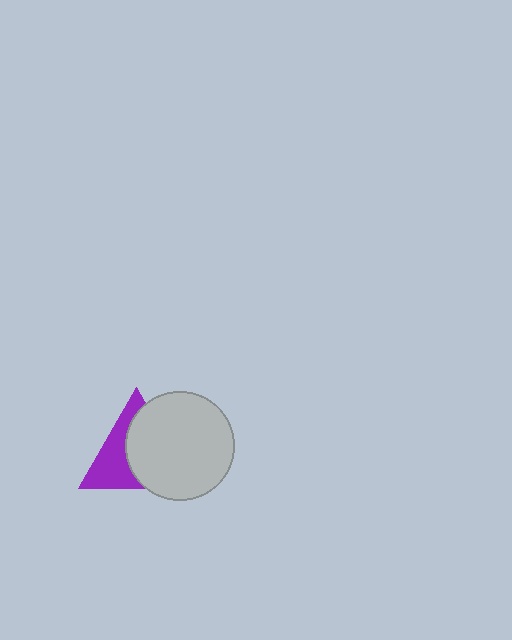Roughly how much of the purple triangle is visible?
A small part of it is visible (roughly 44%).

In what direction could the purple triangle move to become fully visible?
The purple triangle could move left. That would shift it out from behind the light gray circle entirely.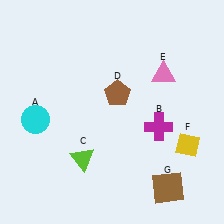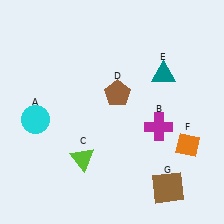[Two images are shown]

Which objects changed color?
E changed from pink to teal. F changed from yellow to orange.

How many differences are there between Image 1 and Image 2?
There are 2 differences between the two images.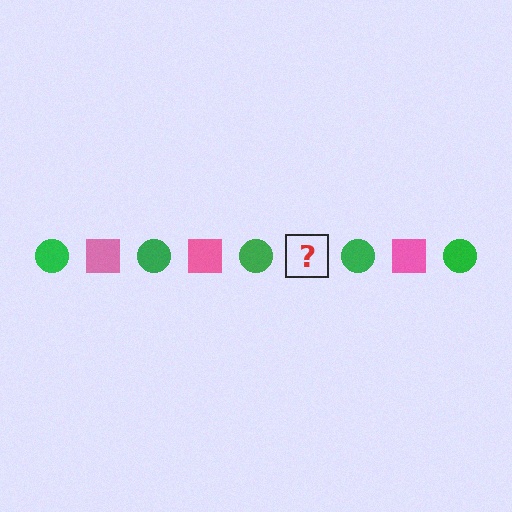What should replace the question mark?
The question mark should be replaced with a pink square.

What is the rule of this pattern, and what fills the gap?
The rule is that the pattern alternates between green circle and pink square. The gap should be filled with a pink square.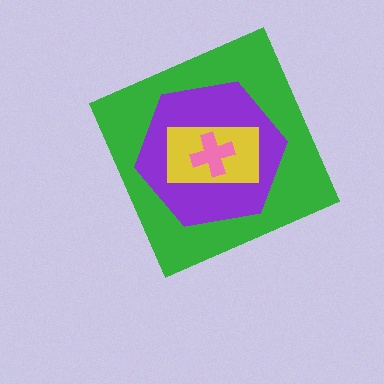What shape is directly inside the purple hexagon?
The yellow rectangle.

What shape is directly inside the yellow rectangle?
The pink cross.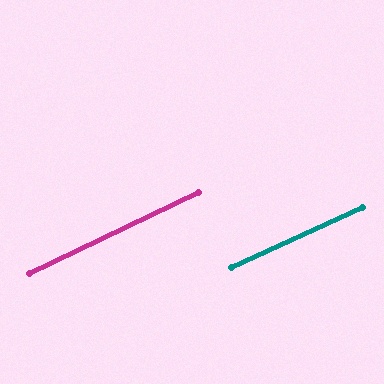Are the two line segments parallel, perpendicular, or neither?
Parallel — their directions differ by only 0.7°.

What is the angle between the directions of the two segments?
Approximately 1 degree.